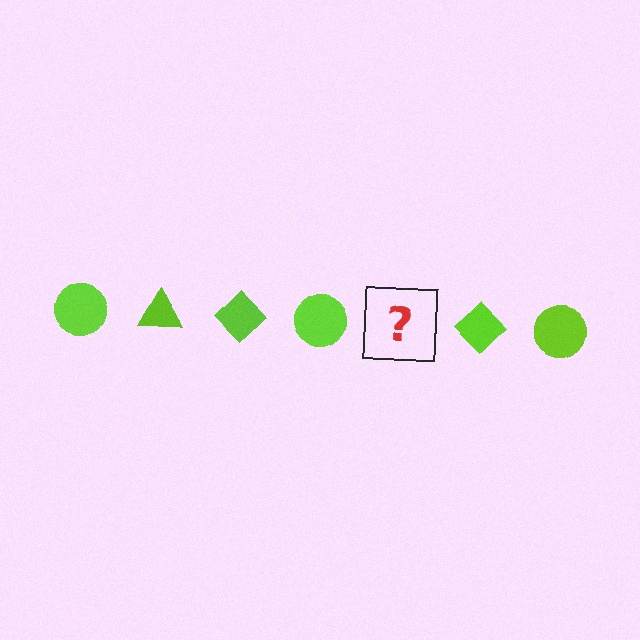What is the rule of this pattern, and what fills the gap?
The rule is that the pattern cycles through circle, triangle, diamond shapes in lime. The gap should be filled with a lime triangle.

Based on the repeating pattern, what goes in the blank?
The blank should be a lime triangle.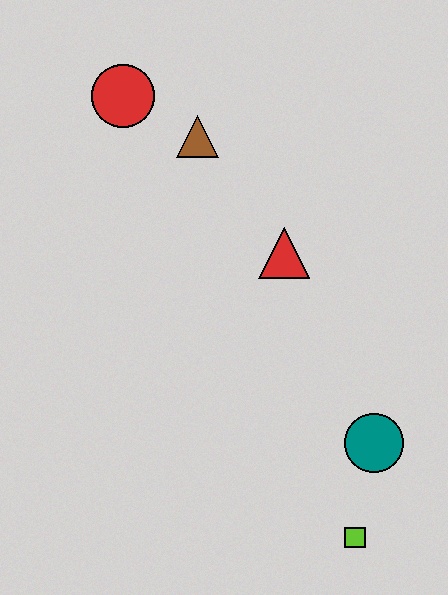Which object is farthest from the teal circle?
The red circle is farthest from the teal circle.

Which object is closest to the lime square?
The teal circle is closest to the lime square.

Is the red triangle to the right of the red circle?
Yes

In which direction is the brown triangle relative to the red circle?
The brown triangle is to the right of the red circle.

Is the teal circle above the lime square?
Yes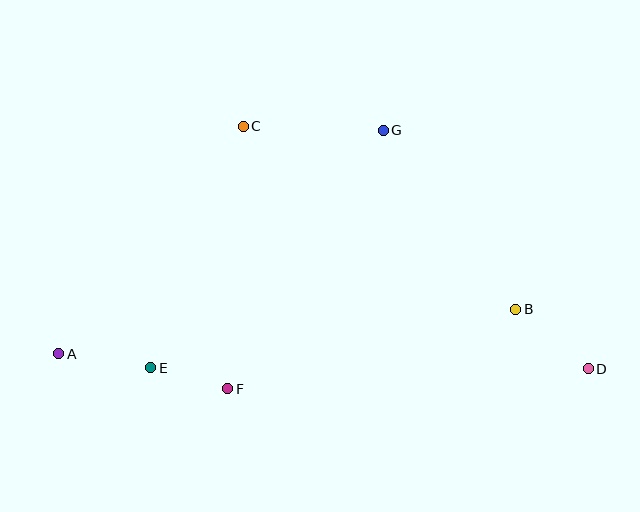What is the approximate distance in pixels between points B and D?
The distance between B and D is approximately 94 pixels.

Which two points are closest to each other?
Points E and F are closest to each other.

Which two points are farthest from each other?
Points A and D are farthest from each other.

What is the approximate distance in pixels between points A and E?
The distance between A and E is approximately 93 pixels.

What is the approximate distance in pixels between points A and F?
The distance between A and F is approximately 172 pixels.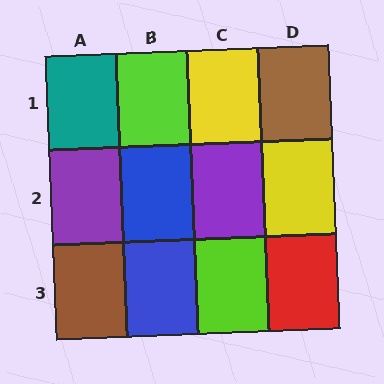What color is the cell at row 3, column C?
Lime.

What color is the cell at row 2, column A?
Purple.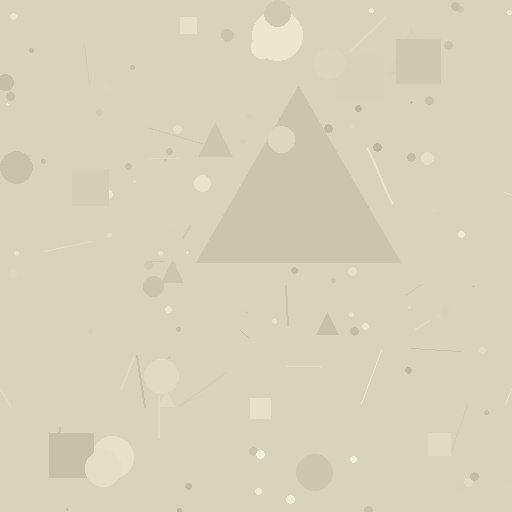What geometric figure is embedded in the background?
A triangle is embedded in the background.